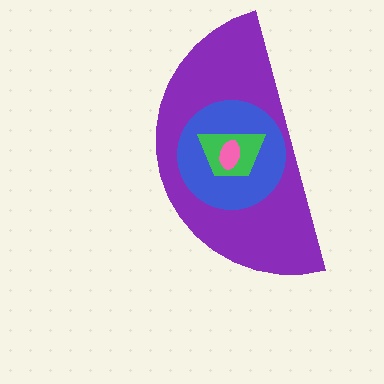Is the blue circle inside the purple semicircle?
Yes.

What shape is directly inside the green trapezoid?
The pink ellipse.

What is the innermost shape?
The pink ellipse.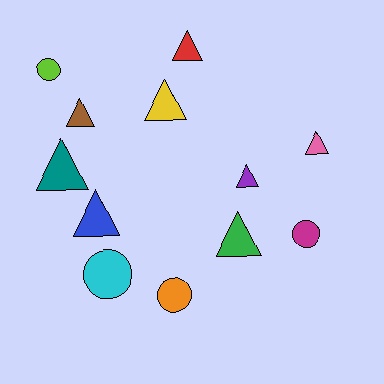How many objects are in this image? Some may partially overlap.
There are 12 objects.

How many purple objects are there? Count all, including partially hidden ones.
There is 1 purple object.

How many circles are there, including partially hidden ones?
There are 4 circles.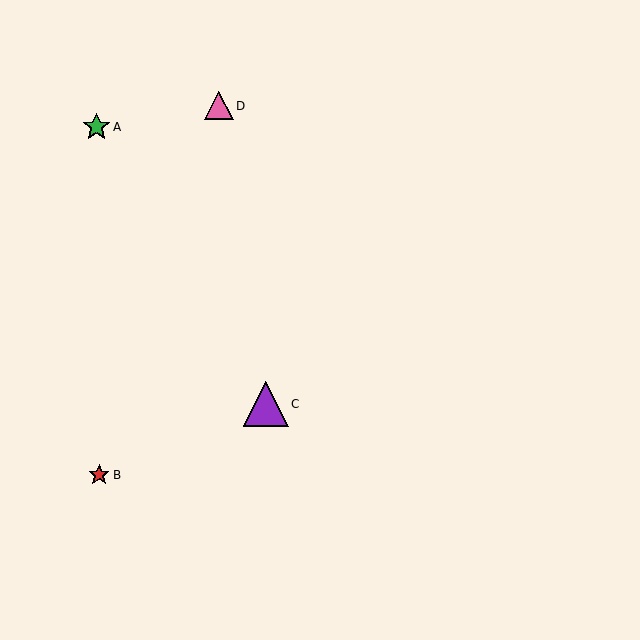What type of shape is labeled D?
Shape D is a pink triangle.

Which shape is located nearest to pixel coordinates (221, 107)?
The pink triangle (labeled D) at (219, 106) is nearest to that location.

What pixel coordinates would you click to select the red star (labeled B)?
Click at (99, 475) to select the red star B.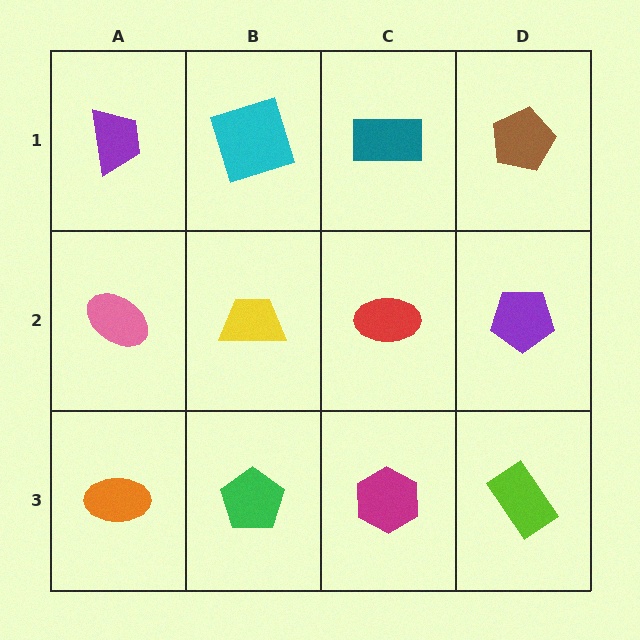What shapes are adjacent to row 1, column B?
A yellow trapezoid (row 2, column B), a purple trapezoid (row 1, column A), a teal rectangle (row 1, column C).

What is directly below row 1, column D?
A purple pentagon.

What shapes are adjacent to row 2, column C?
A teal rectangle (row 1, column C), a magenta hexagon (row 3, column C), a yellow trapezoid (row 2, column B), a purple pentagon (row 2, column D).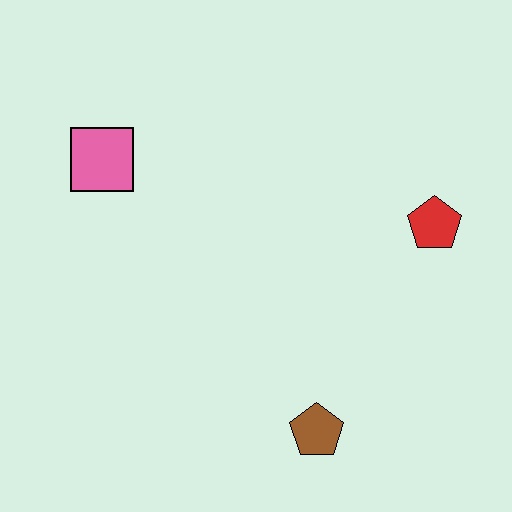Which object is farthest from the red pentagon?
The pink square is farthest from the red pentagon.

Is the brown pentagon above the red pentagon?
No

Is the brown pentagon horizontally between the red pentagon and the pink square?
Yes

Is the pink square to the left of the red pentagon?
Yes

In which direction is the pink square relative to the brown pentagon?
The pink square is above the brown pentagon.